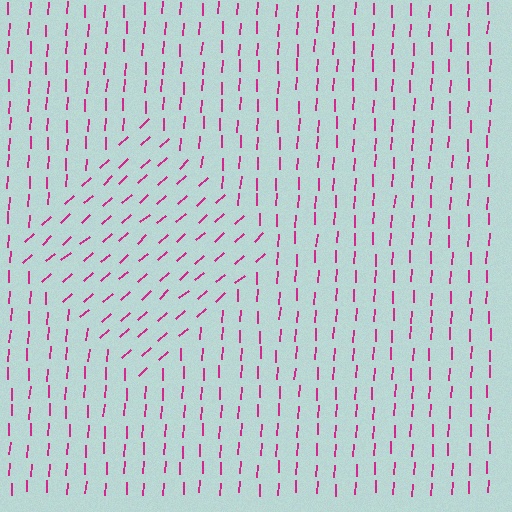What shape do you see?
I see a diamond.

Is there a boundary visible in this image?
Yes, there is a texture boundary formed by a change in line orientation.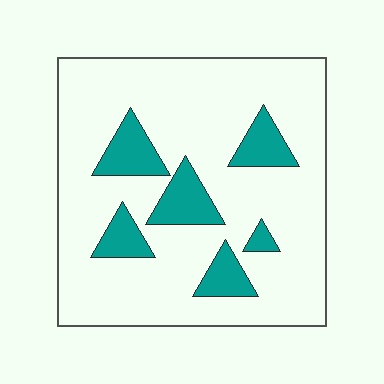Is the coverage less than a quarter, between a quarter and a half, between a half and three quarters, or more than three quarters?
Less than a quarter.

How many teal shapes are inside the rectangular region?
6.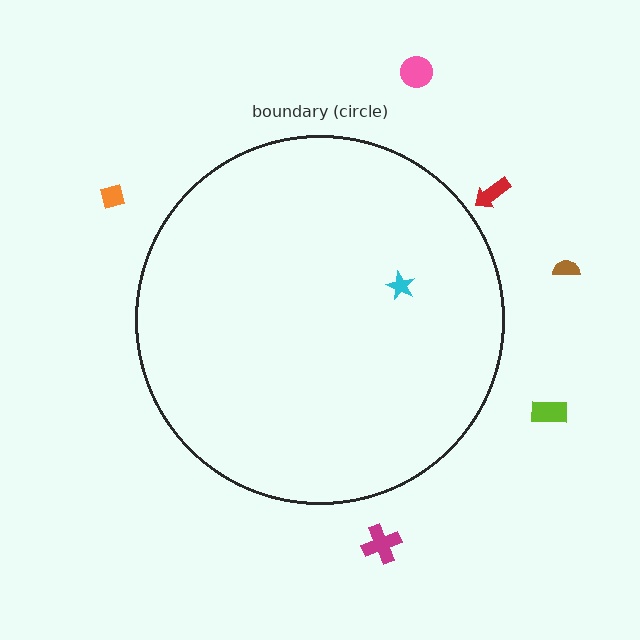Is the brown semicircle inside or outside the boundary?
Outside.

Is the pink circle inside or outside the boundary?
Outside.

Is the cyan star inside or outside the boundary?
Inside.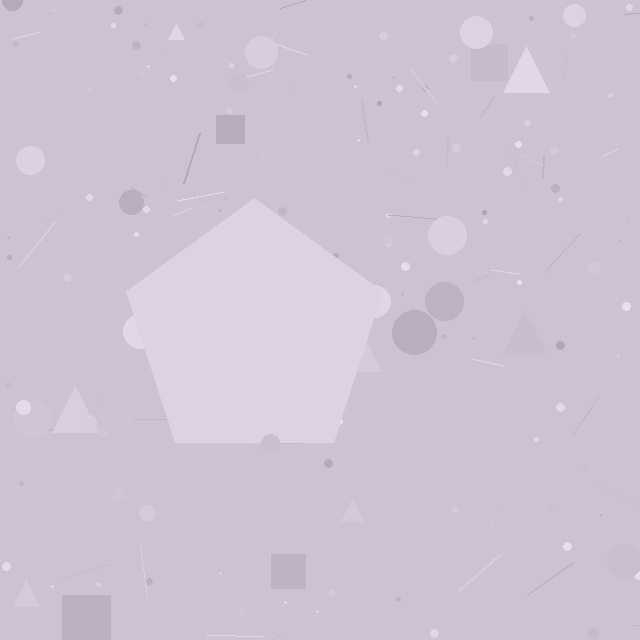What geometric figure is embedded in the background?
A pentagon is embedded in the background.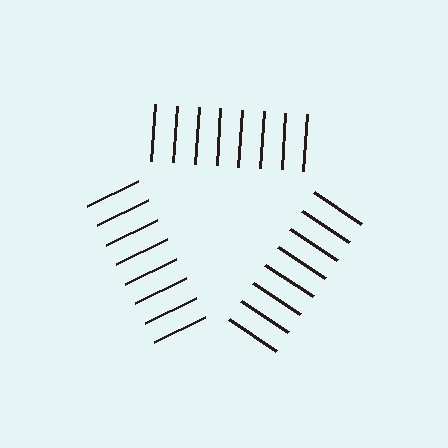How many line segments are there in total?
24 — 8 along each of the 3 edges.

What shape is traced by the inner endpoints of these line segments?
An illusory triangle — the line segments terminate on its edges but no continuous stroke is drawn.